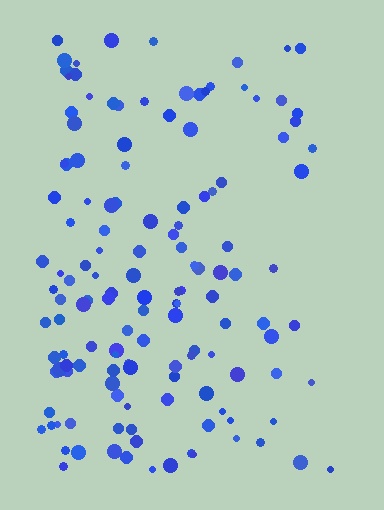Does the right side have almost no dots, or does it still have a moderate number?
Still a moderate number, just noticeably fewer than the left.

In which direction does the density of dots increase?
From right to left, with the left side densest.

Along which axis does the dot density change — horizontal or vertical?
Horizontal.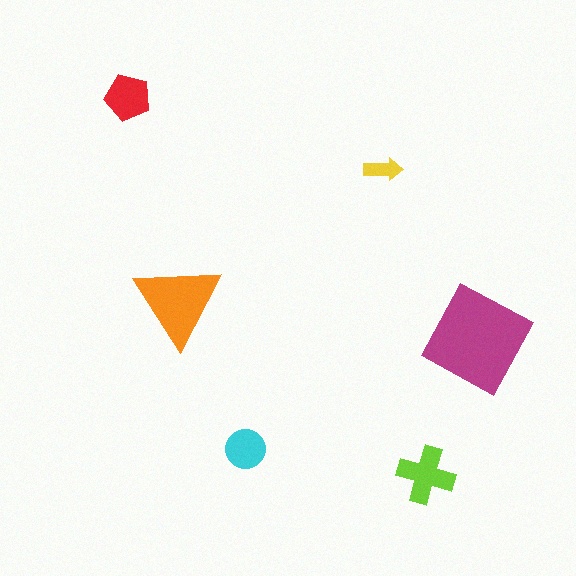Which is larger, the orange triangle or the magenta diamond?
The magenta diamond.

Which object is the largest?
The magenta diamond.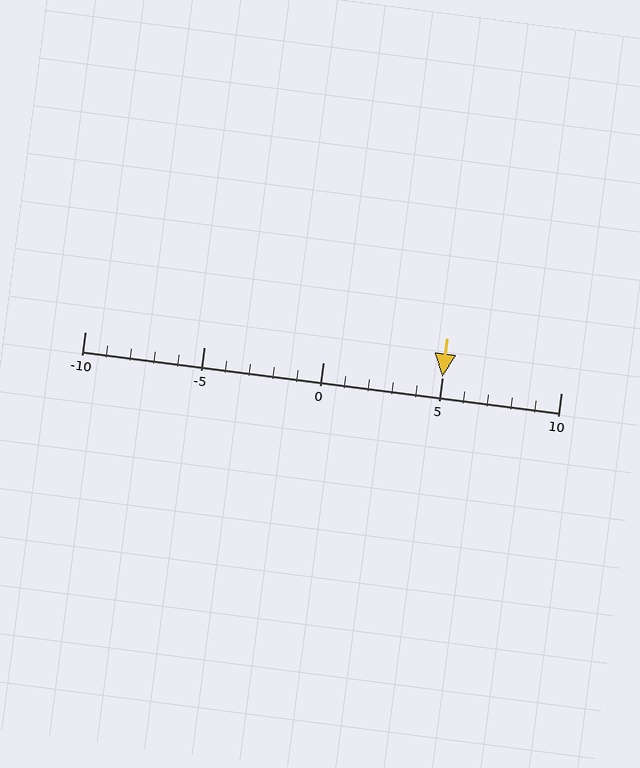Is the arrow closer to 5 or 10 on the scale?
The arrow is closer to 5.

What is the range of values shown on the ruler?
The ruler shows values from -10 to 10.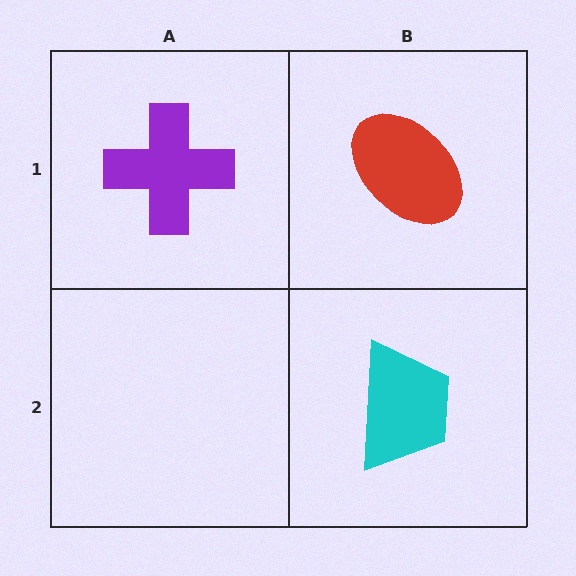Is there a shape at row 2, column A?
No, that cell is empty.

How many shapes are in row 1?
2 shapes.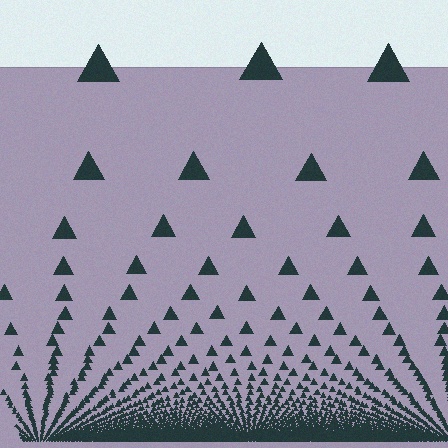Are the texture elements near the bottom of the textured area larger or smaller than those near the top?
Smaller. The gradient is inverted — elements near the bottom are smaller and denser.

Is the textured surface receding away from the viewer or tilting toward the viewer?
The surface appears to tilt toward the viewer. Texture elements get larger and sparser toward the top.